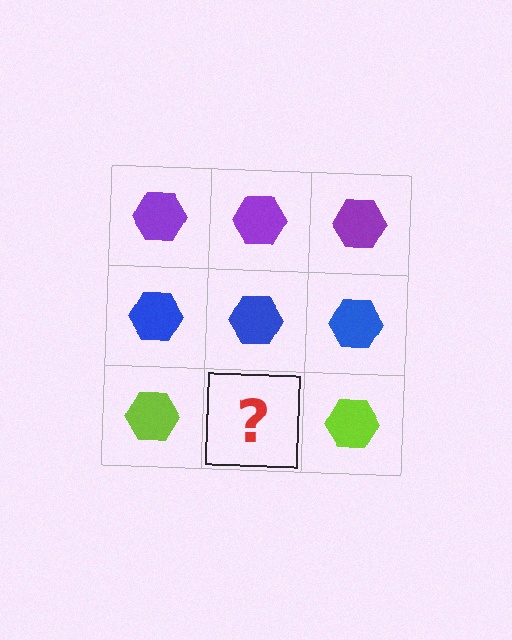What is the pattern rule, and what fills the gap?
The rule is that each row has a consistent color. The gap should be filled with a lime hexagon.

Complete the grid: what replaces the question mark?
The question mark should be replaced with a lime hexagon.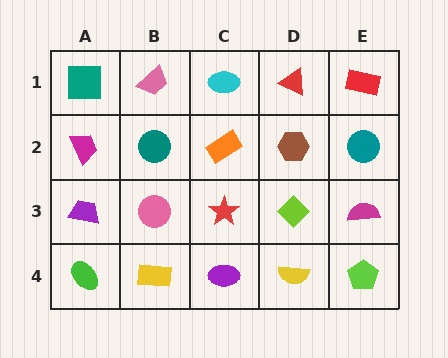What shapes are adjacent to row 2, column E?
A red rectangle (row 1, column E), a magenta semicircle (row 3, column E), a brown hexagon (row 2, column D).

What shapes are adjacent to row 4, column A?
A purple trapezoid (row 3, column A), a yellow rectangle (row 4, column B).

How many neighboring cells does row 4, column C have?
3.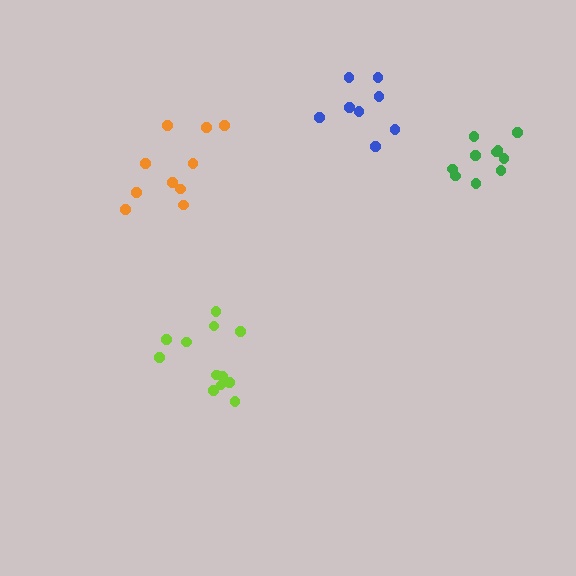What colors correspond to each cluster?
The clusters are colored: blue, lime, orange, green.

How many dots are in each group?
Group 1: 8 dots, Group 2: 12 dots, Group 3: 10 dots, Group 4: 10 dots (40 total).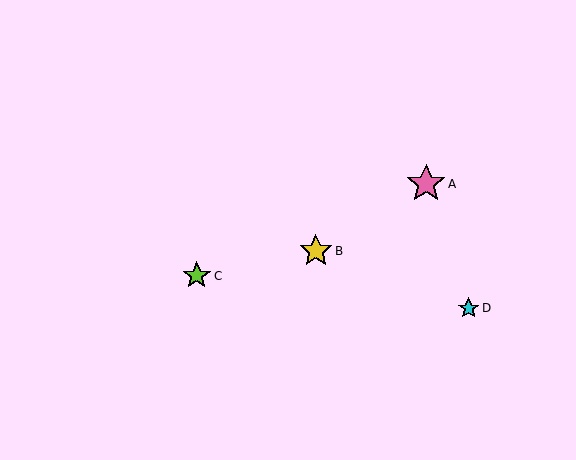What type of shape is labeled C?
Shape C is a lime star.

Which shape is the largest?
The pink star (labeled A) is the largest.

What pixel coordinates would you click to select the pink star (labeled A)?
Click at (426, 184) to select the pink star A.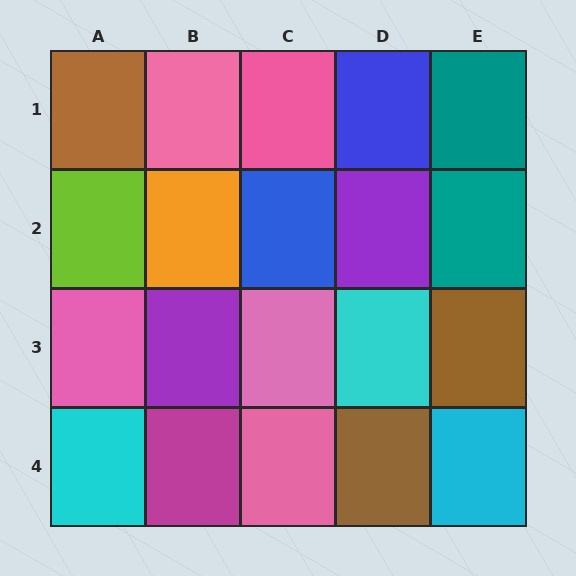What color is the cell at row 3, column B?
Purple.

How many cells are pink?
5 cells are pink.